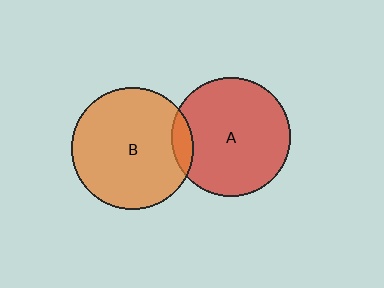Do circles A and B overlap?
Yes.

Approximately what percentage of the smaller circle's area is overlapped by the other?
Approximately 10%.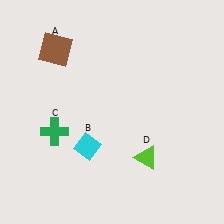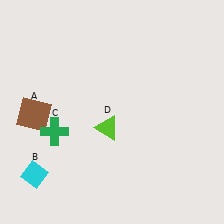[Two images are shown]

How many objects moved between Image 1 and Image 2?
3 objects moved between the two images.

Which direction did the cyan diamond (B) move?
The cyan diamond (B) moved left.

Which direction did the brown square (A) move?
The brown square (A) moved down.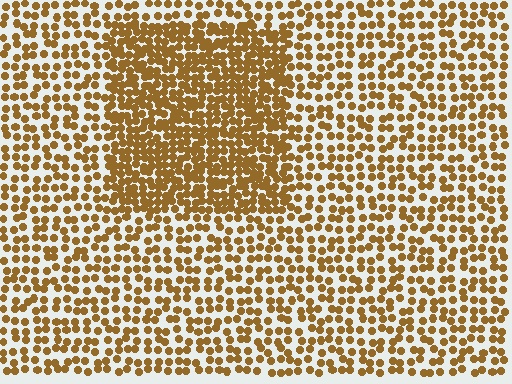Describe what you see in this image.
The image contains small brown elements arranged at two different densities. A rectangle-shaped region is visible where the elements are more densely packed than the surrounding area.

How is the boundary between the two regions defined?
The boundary is defined by a change in element density (approximately 1.9x ratio). All elements are the same color, size, and shape.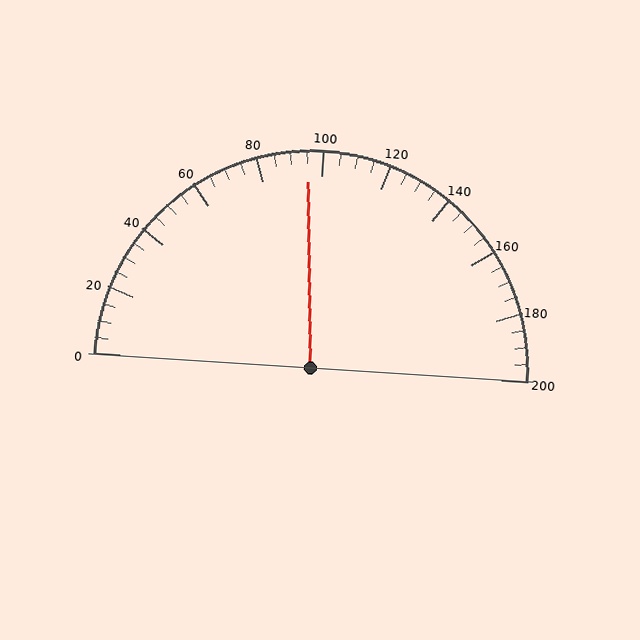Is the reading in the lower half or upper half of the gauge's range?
The reading is in the lower half of the range (0 to 200).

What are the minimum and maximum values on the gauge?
The gauge ranges from 0 to 200.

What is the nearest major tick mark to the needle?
The nearest major tick mark is 100.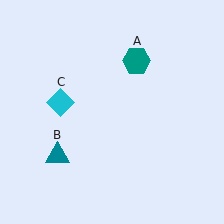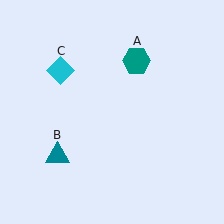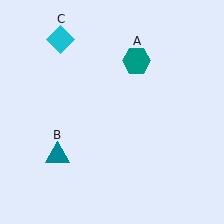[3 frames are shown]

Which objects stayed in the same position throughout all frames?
Teal hexagon (object A) and teal triangle (object B) remained stationary.